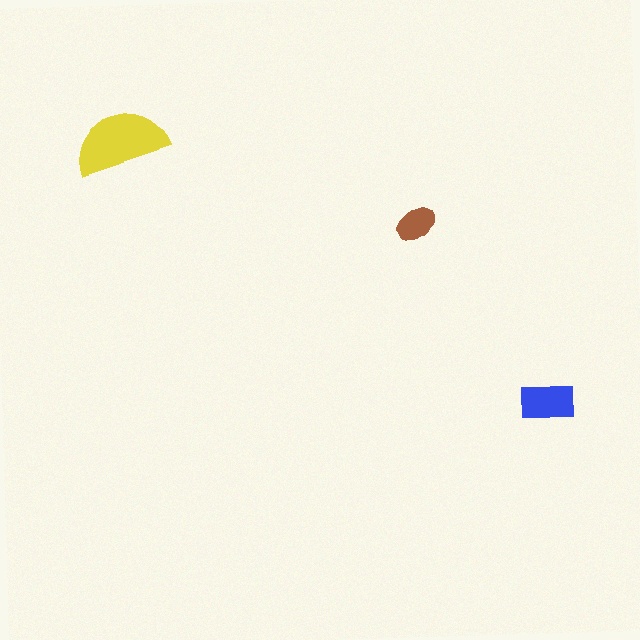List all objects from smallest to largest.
The brown ellipse, the blue rectangle, the yellow semicircle.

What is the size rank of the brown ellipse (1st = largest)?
3rd.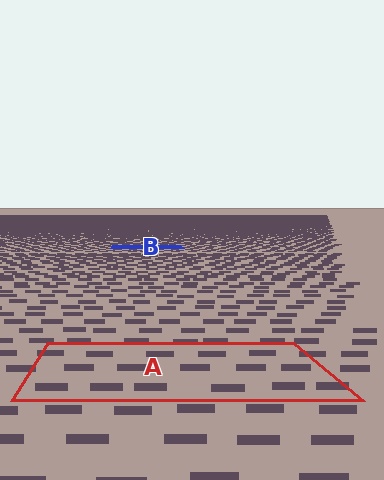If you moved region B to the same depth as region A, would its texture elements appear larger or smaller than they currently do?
They would appear larger. At a closer depth, the same texture elements are projected at a bigger on-screen size.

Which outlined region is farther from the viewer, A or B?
Region B is farther from the viewer — the texture elements inside it appear smaller and more densely packed.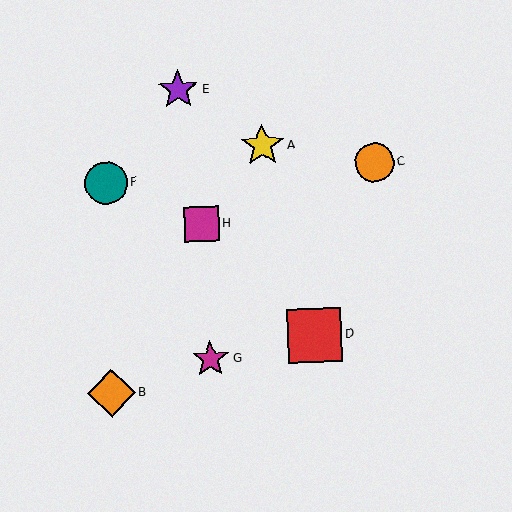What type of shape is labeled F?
Shape F is a teal circle.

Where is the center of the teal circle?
The center of the teal circle is at (106, 183).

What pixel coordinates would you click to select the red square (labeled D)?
Click at (315, 335) to select the red square D.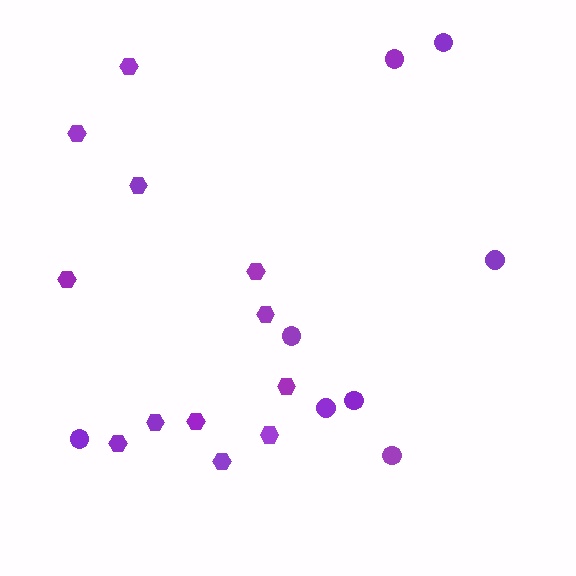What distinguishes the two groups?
There are 2 groups: one group of hexagons (12) and one group of circles (8).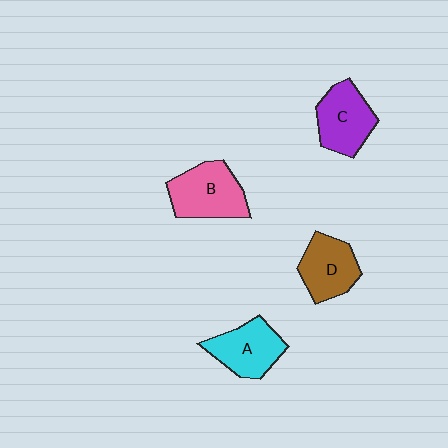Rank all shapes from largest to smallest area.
From largest to smallest: B (pink), C (purple), A (cyan), D (brown).